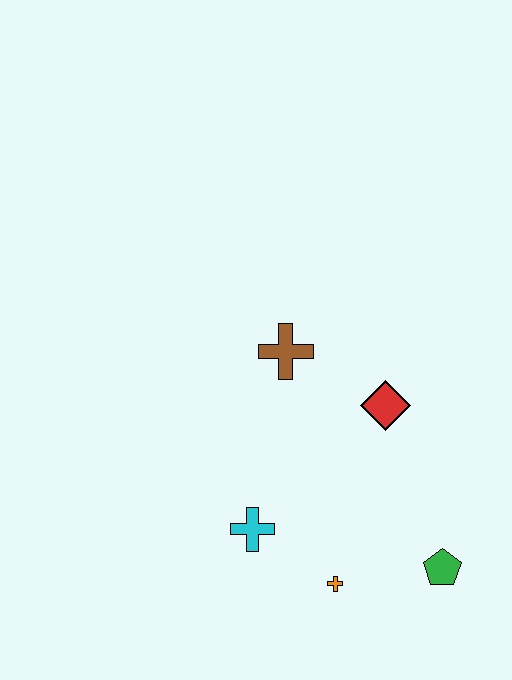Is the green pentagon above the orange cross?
Yes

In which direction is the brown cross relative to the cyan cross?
The brown cross is above the cyan cross.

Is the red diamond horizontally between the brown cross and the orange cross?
No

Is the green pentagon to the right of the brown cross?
Yes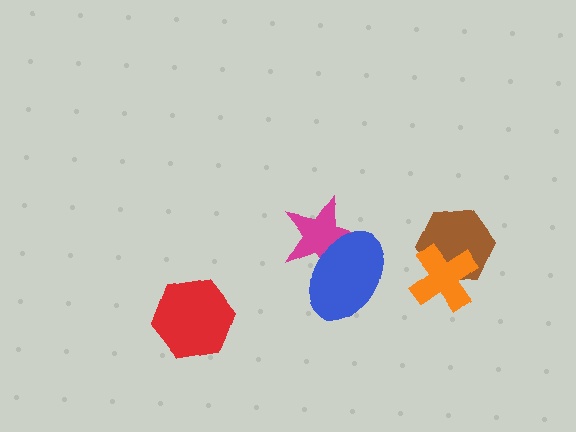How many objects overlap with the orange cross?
1 object overlaps with the orange cross.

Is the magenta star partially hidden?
Yes, it is partially covered by another shape.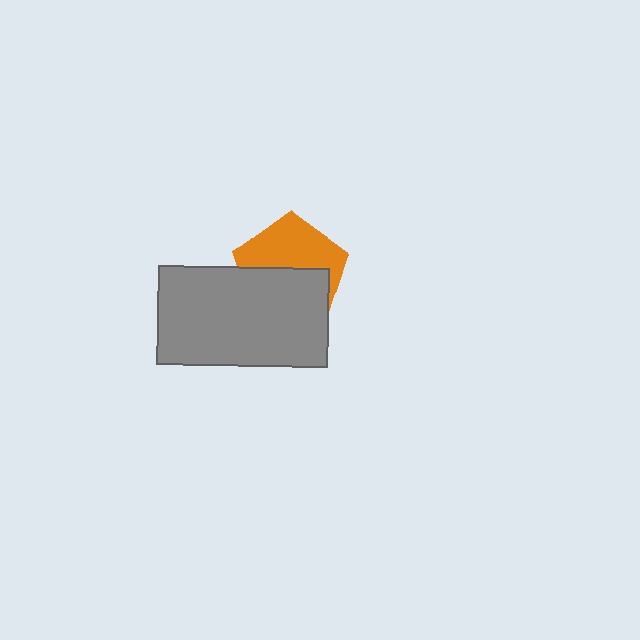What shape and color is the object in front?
The object in front is a gray rectangle.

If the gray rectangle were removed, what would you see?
You would see the complete orange pentagon.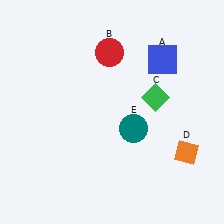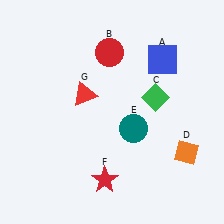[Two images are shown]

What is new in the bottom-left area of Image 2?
A red star (F) was added in the bottom-left area of Image 2.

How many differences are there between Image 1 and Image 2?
There are 2 differences between the two images.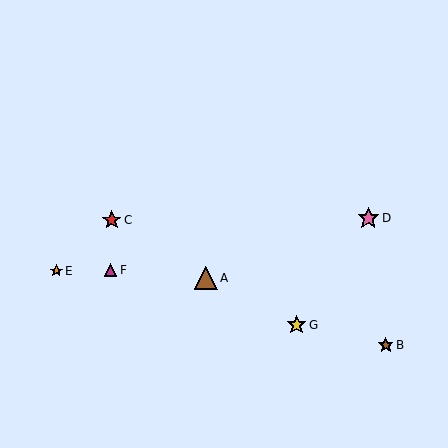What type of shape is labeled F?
Shape F is a magenta triangle.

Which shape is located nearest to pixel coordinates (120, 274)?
The magenta triangle (labeled F) at (111, 270) is nearest to that location.